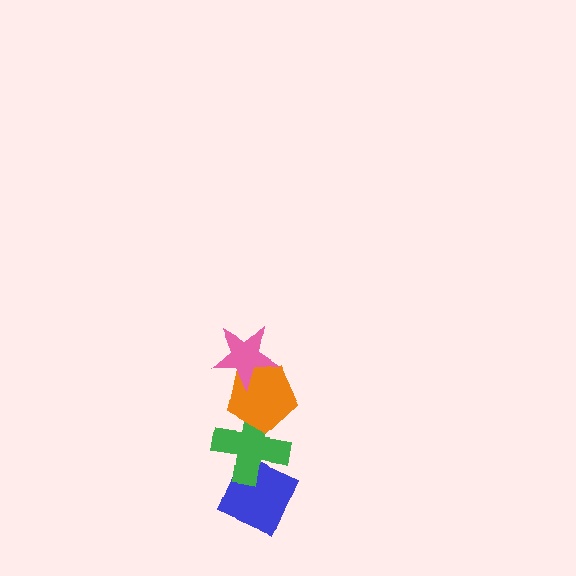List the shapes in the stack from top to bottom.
From top to bottom: the pink star, the orange pentagon, the green cross, the blue diamond.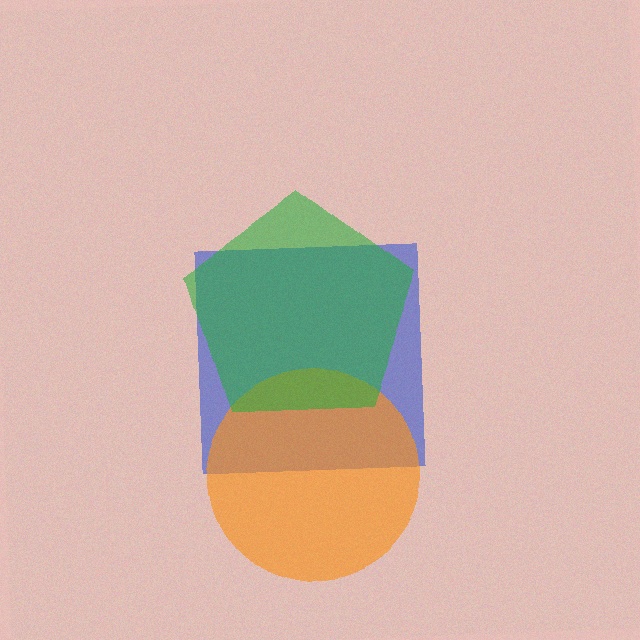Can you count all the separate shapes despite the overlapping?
Yes, there are 3 separate shapes.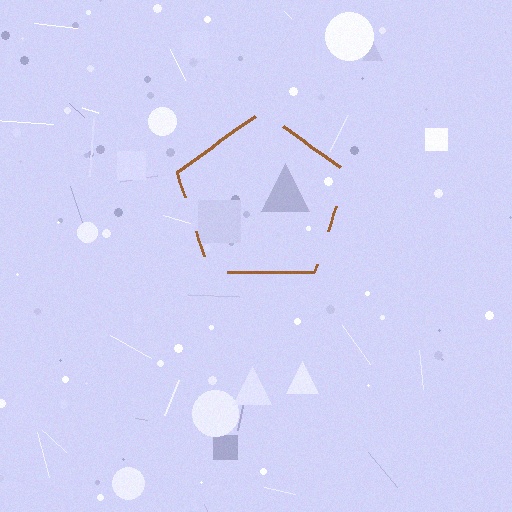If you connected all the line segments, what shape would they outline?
They would outline a pentagon.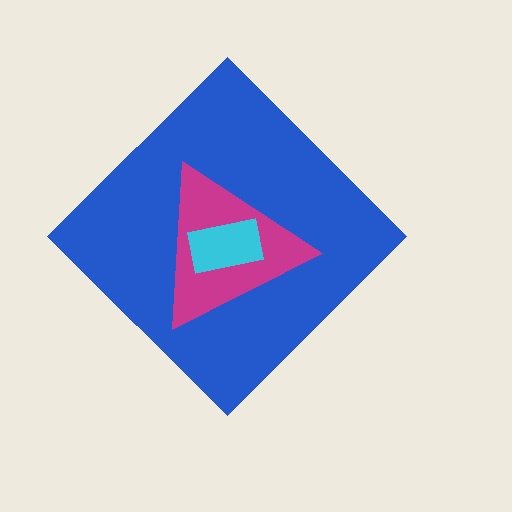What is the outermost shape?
The blue diamond.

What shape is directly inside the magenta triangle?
The cyan rectangle.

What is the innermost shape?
The cyan rectangle.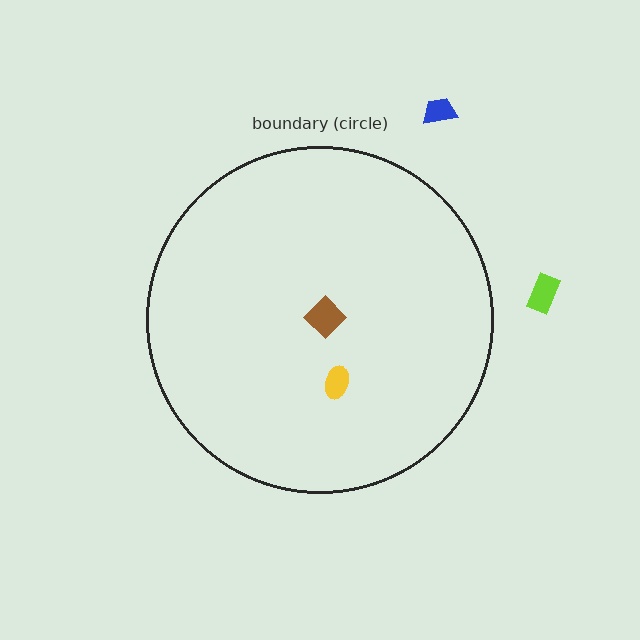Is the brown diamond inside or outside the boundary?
Inside.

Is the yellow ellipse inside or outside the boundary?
Inside.